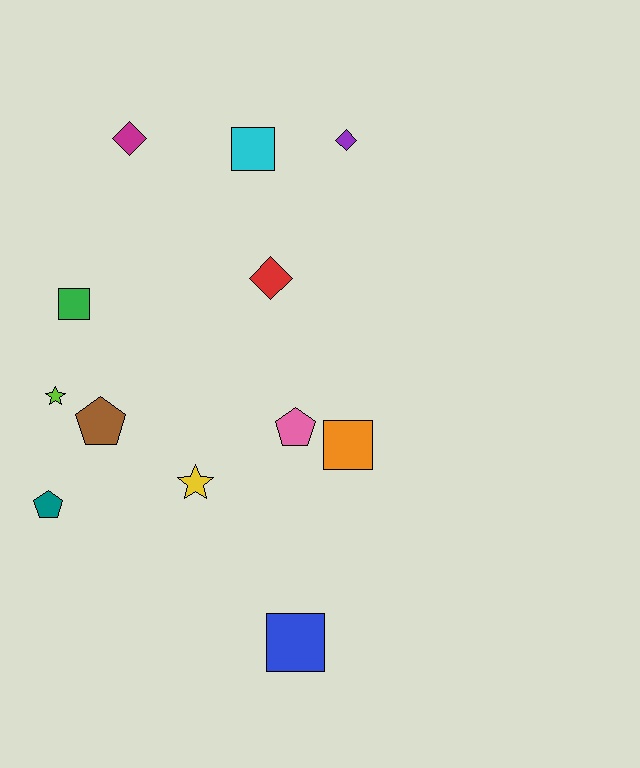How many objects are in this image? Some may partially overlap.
There are 12 objects.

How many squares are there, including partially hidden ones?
There are 4 squares.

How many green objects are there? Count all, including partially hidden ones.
There is 1 green object.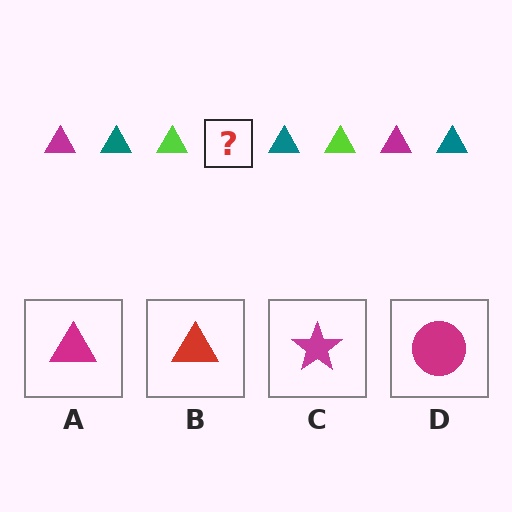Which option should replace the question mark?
Option A.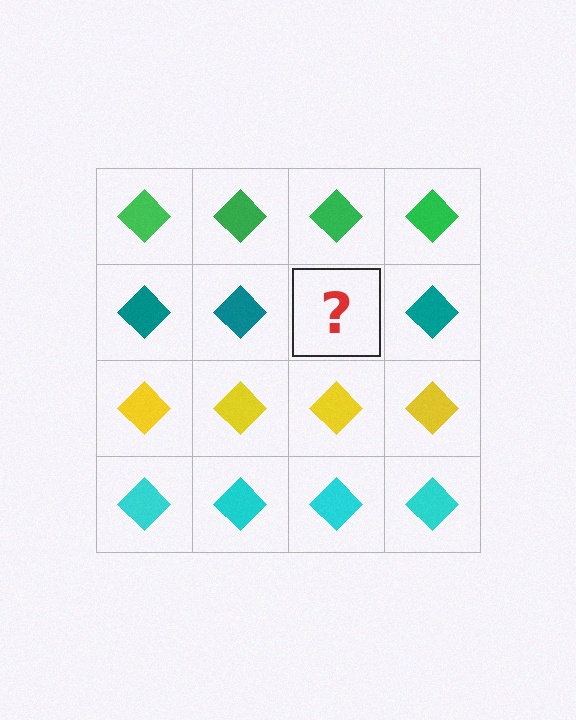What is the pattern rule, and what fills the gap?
The rule is that each row has a consistent color. The gap should be filled with a teal diamond.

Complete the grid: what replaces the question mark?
The question mark should be replaced with a teal diamond.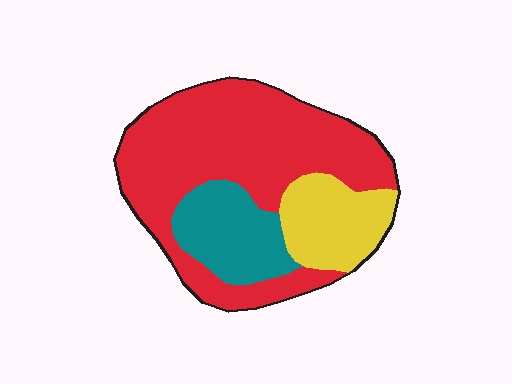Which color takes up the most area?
Red, at roughly 65%.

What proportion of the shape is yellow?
Yellow takes up about one fifth (1/5) of the shape.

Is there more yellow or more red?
Red.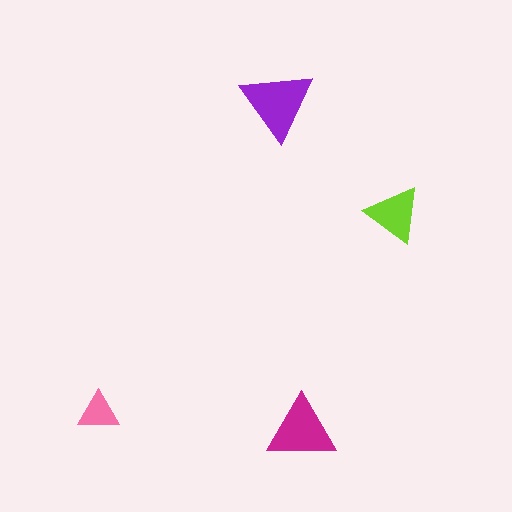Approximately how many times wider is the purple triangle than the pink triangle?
About 2 times wider.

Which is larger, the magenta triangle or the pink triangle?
The magenta one.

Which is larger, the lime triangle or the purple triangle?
The purple one.